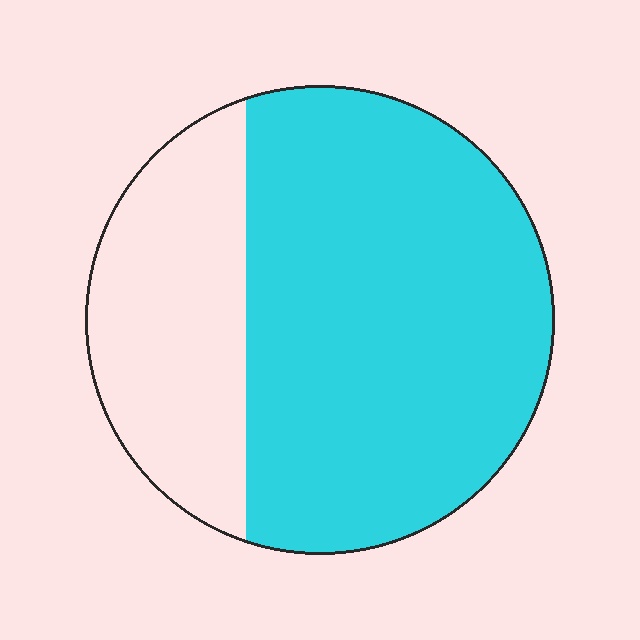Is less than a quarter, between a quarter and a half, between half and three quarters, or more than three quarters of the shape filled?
Between half and three quarters.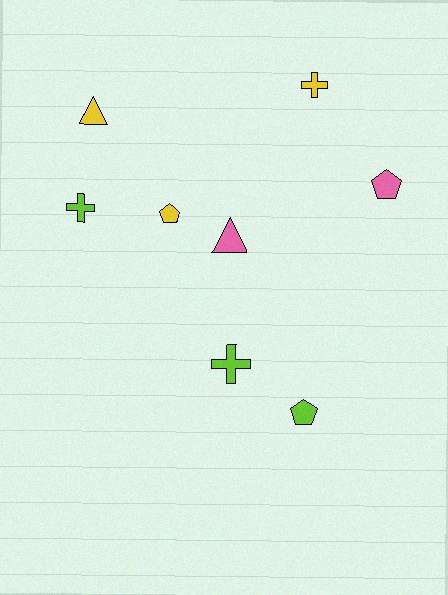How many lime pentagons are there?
There is 1 lime pentagon.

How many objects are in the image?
There are 8 objects.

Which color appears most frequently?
Yellow, with 3 objects.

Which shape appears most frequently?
Cross, with 3 objects.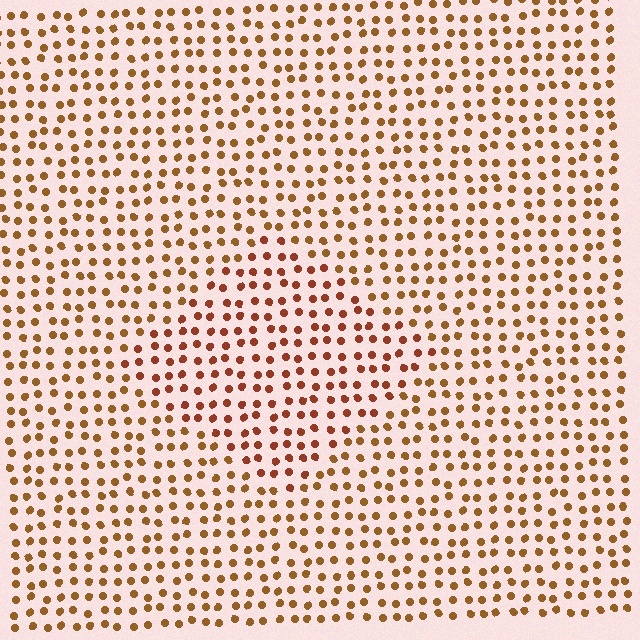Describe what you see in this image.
The image is filled with small brown elements in a uniform arrangement. A diamond-shaped region is visible where the elements are tinted to a slightly different hue, forming a subtle color boundary.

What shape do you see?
I see a diamond.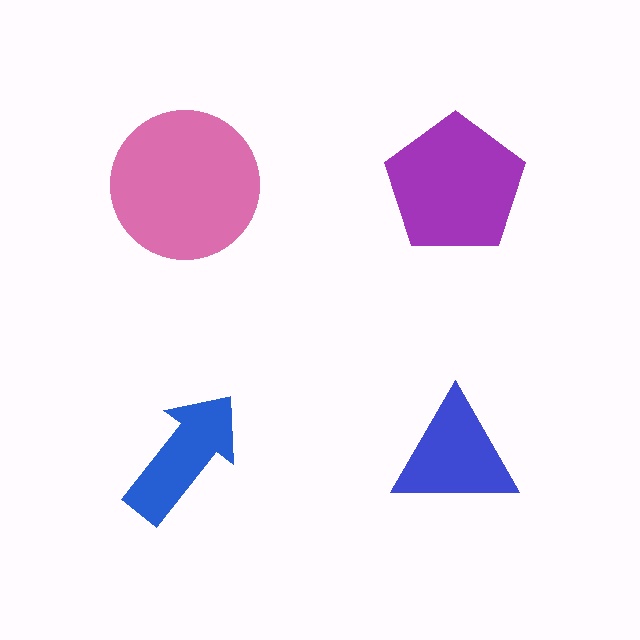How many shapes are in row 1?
2 shapes.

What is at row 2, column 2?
A blue triangle.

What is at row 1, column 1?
A pink circle.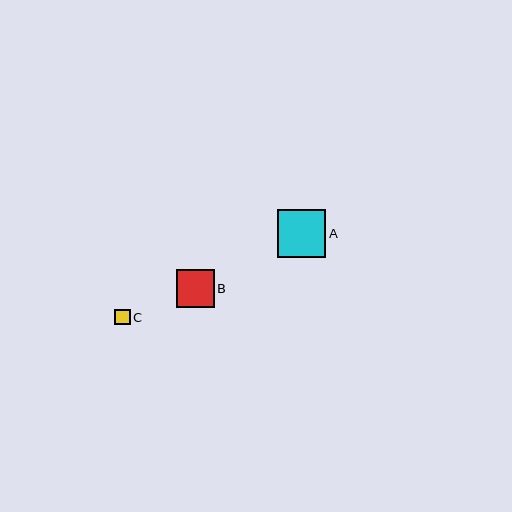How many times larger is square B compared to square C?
Square B is approximately 2.5 times the size of square C.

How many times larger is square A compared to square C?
Square A is approximately 3.1 times the size of square C.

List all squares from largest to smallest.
From largest to smallest: A, B, C.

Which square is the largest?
Square A is the largest with a size of approximately 48 pixels.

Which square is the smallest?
Square C is the smallest with a size of approximately 15 pixels.